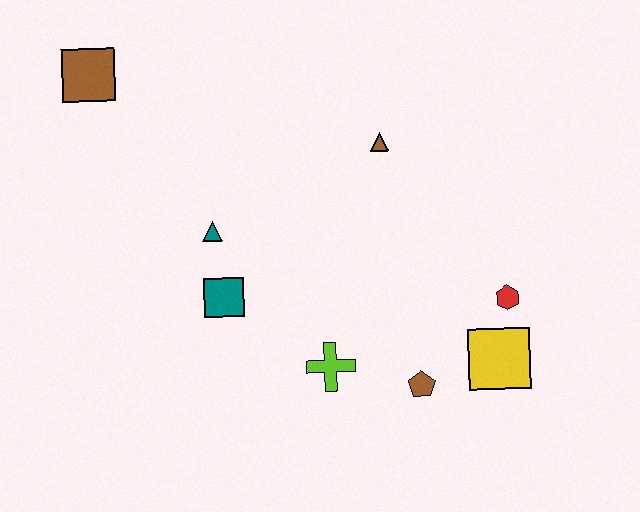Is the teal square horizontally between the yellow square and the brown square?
Yes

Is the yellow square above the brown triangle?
No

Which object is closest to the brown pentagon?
The yellow square is closest to the brown pentagon.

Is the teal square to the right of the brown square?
Yes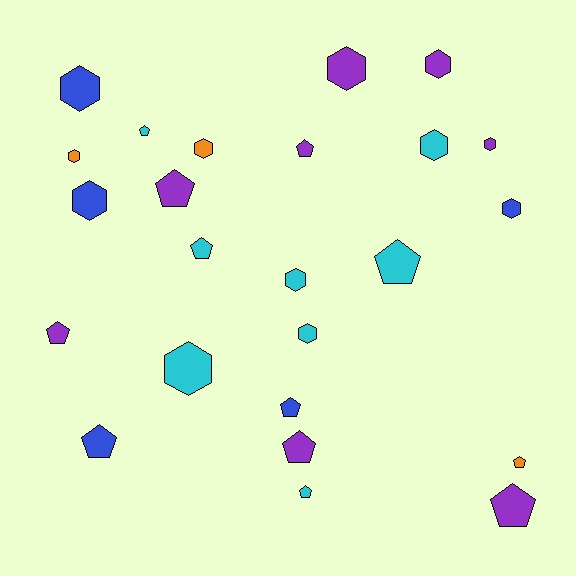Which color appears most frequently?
Cyan, with 8 objects.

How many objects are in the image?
There are 24 objects.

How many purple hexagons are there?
There are 3 purple hexagons.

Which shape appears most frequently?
Hexagon, with 12 objects.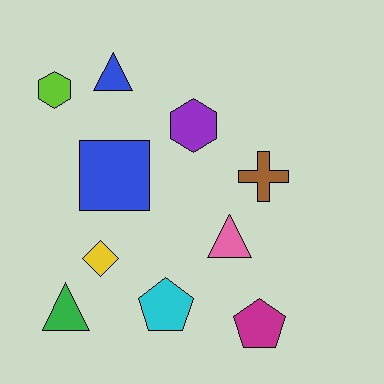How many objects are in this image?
There are 10 objects.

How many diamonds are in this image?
There is 1 diamond.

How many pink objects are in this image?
There is 1 pink object.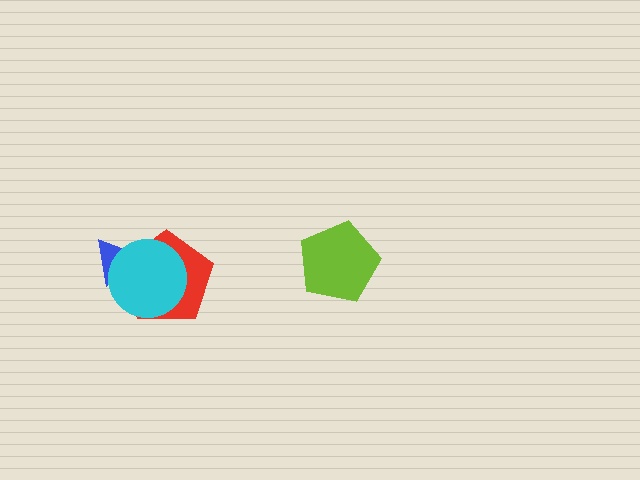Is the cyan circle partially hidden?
No, no other shape covers it.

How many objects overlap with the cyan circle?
2 objects overlap with the cyan circle.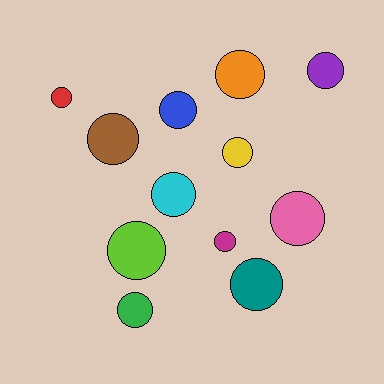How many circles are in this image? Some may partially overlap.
There are 12 circles.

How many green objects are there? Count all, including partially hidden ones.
There is 1 green object.